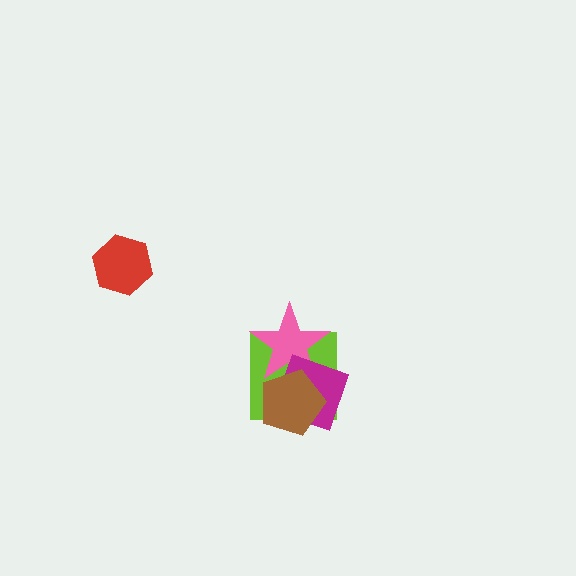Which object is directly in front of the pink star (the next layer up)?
The magenta diamond is directly in front of the pink star.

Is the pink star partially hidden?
Yes, it is partially covered by another shape.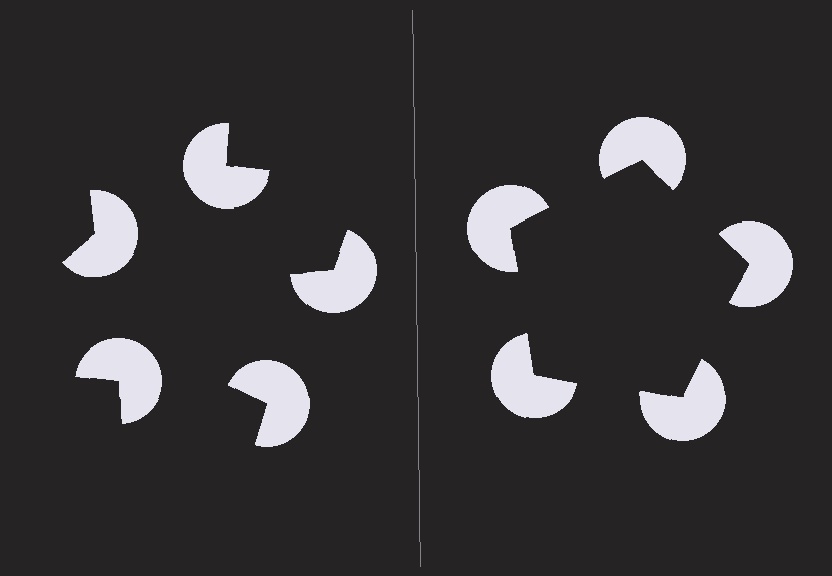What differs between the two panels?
The pac-man discs are positioned identically on both sides; only the wedge orientations differ. On the right they align to a pentagon; on the left they are misaligned.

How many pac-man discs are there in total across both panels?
10 — 5 on each side.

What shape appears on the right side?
An illusory pentagon.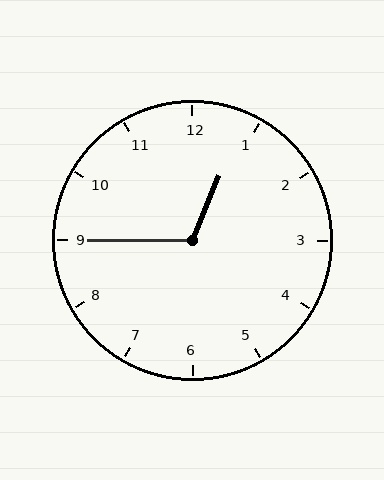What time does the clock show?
12:45.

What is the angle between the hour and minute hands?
Approximately 112 degrees.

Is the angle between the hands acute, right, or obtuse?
It is obtuse.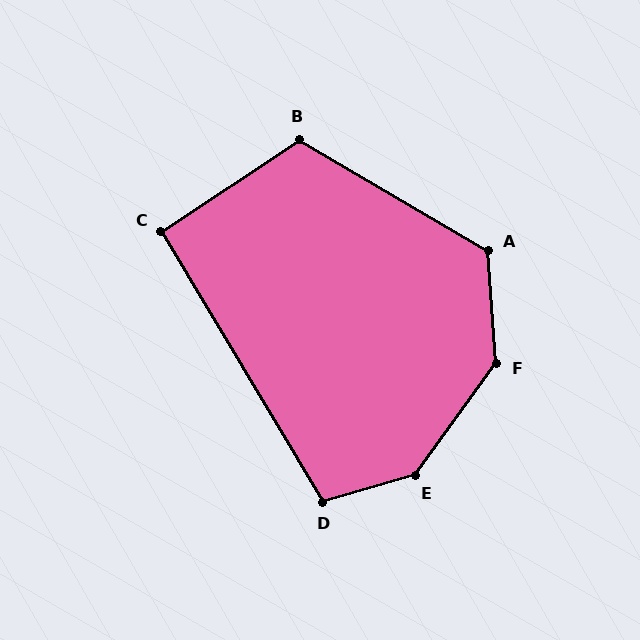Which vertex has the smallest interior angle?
C, at approximately 93 degrees.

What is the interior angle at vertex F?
Approximately 140 degrees (obtuse).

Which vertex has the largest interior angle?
E, at approximately 142 degrees.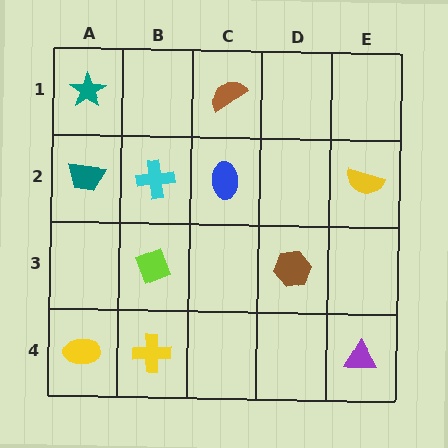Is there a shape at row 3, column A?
No, that cell is empty.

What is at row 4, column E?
A purple triangle.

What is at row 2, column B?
A cyan cross.